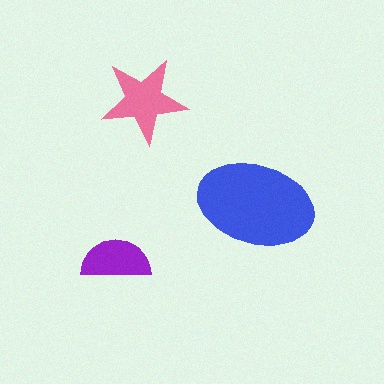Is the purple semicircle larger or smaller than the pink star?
Smaller.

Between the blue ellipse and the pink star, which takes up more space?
The blue ellipse.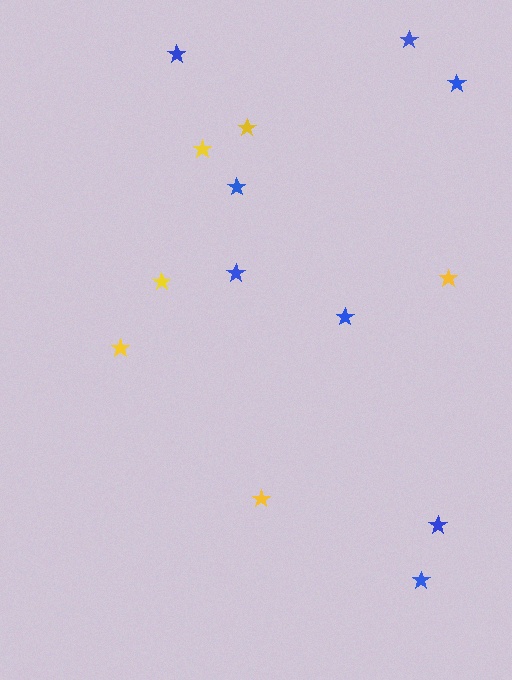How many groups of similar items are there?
There are 2 groups: one group of yellow stars (6) and one group of blue stars (8).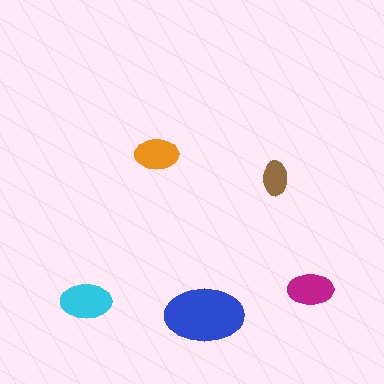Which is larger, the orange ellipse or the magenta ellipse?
The magenta one.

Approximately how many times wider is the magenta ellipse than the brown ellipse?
About 1.5 times wider.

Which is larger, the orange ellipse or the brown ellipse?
The orange one.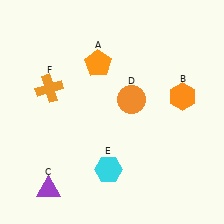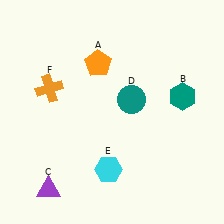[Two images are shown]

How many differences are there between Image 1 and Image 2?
There are 2 differences between the two images.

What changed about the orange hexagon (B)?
In Image 1, B is orange. In Image 2, it changed to teal.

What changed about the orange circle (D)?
In Image 1, D is orange. In Image 2, it changed to teal.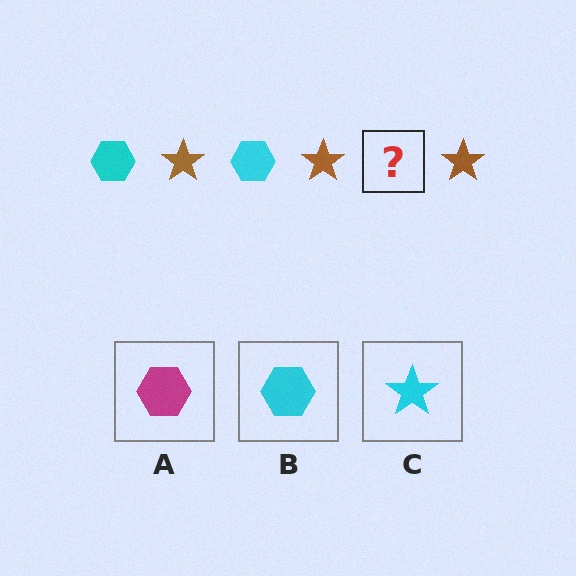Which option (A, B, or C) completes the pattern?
B.